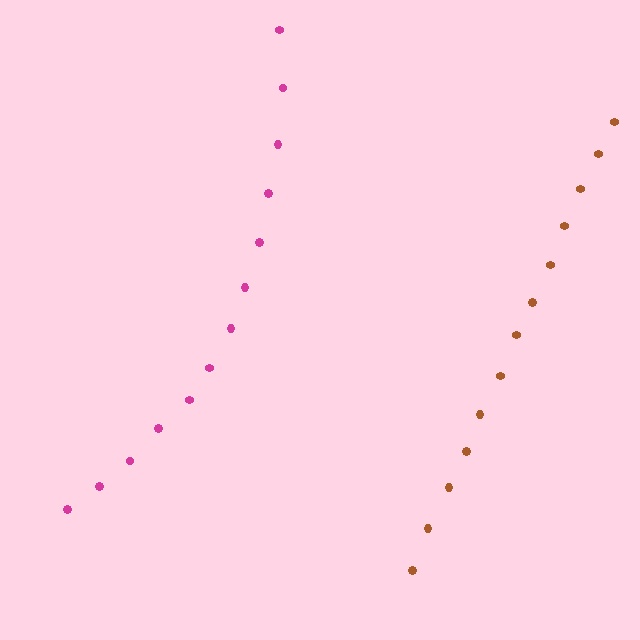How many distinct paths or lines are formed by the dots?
There are 2 distinct paths.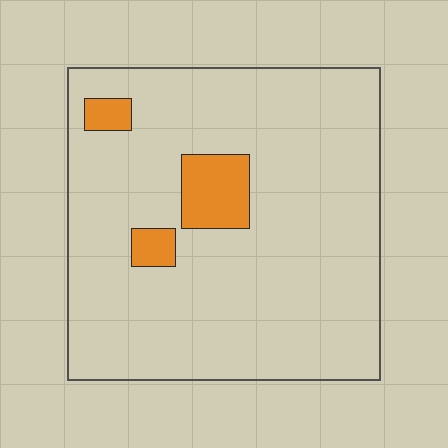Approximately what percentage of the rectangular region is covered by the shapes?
Approximately 10%.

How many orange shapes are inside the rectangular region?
3.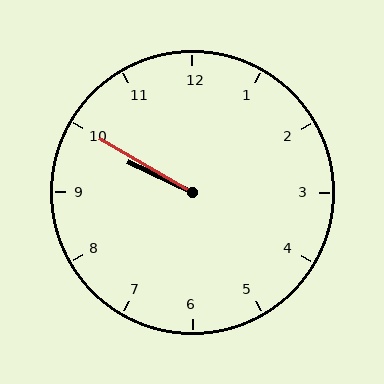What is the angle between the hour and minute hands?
Approximately 5 degrees.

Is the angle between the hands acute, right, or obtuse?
It is acute.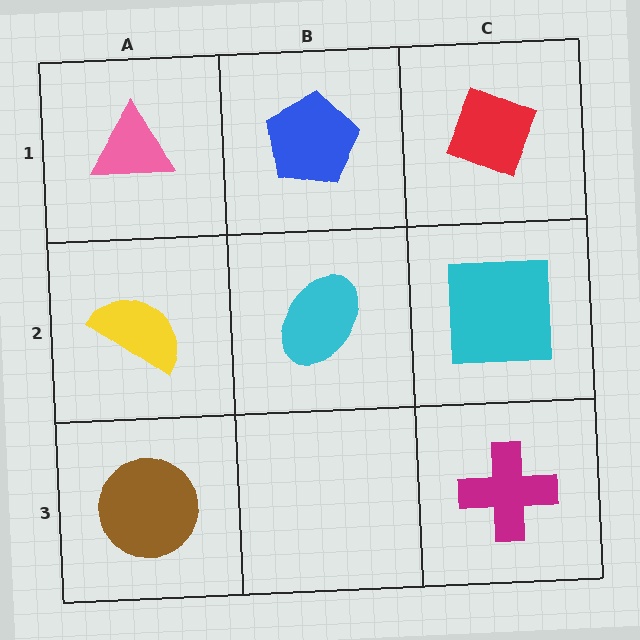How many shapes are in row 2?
3 shapes.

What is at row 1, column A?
A pink triangle.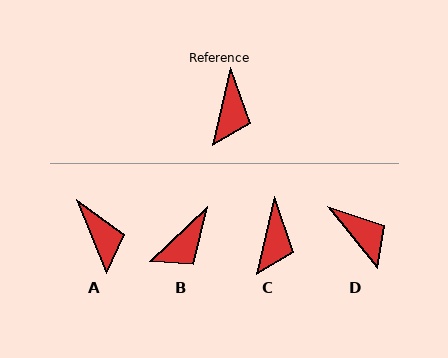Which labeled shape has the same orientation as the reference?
C.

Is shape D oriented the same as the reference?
No, it is off by about 52 degrees.